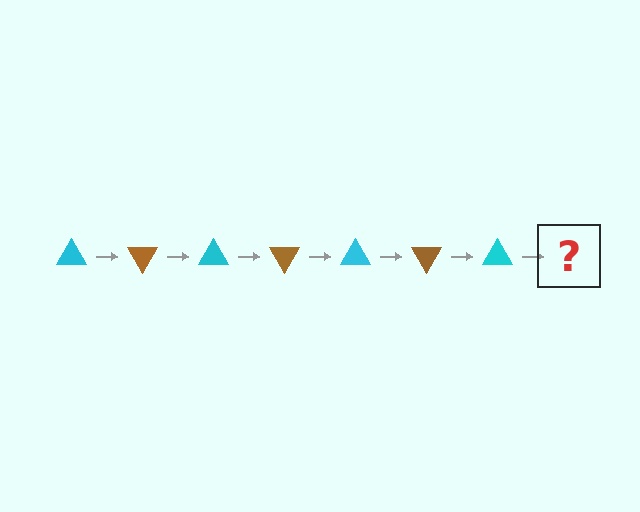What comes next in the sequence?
The next element should be a brown triangle, rotated 420 degrees from the start.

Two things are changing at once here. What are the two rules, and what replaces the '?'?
The two rules are that it rotates 60 degrees each step and the color cycles through cyan and brown. The '?' should be a brown triangle, rotated 420 degrees from the start.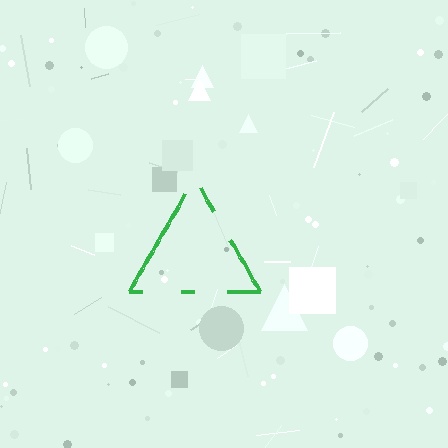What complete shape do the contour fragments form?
The contour fragments form a triangle.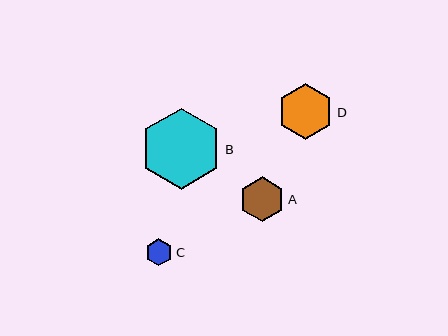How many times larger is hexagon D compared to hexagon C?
Hexagon D is approximately 2.0 times the size of hexagon C.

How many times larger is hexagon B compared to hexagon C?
Hexagon B is approximately 2.9 times the size of hexagon C.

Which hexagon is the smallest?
Hexagon C is the smallest with a size of approximately 28 pixels.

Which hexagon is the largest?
Hexagon B is the largest with a size of approximately 81 pixels.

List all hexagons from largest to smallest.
From largest to smallest: B, D, A, C.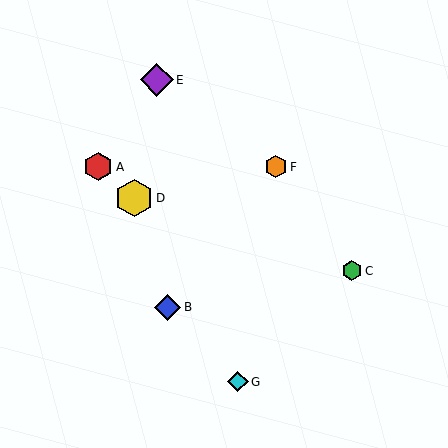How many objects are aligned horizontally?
2 objects (A, F) are aligned horizontally.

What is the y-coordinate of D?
Object D is at y≈198.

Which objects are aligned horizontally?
Objects A, F are aligned horizontally.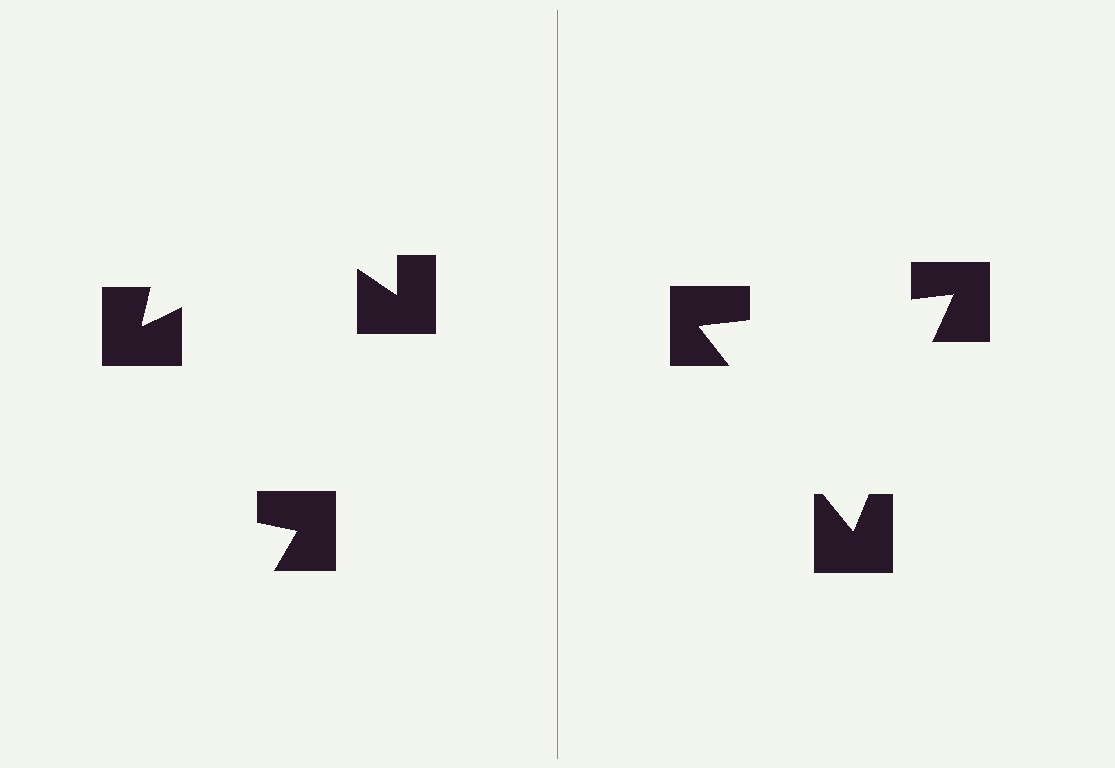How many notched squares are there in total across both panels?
6 — 3 on each side.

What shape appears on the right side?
An illusory triangle.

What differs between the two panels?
The notched squares are positioned identically on both sides; only the wedge orientations differ. On the right they align to a triangle; on the left they are misaligned.